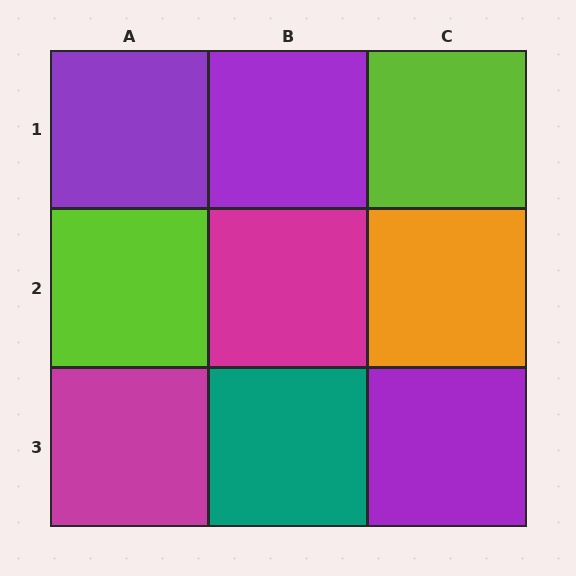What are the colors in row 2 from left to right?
Lime, magenta, orange.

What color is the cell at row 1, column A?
Purple.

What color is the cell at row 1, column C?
Lime.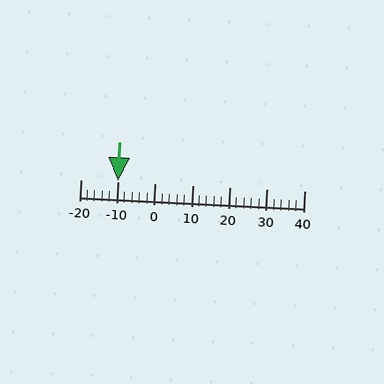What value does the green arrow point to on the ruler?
The green arrow points to approximately -10.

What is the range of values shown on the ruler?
The ruler shows values from -20 to 40.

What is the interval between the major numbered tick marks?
The major tick marks are spaced 10 units apart.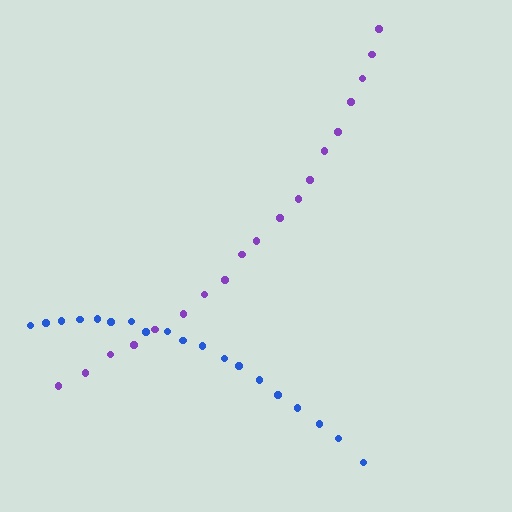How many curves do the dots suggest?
There are 2 distinct paths.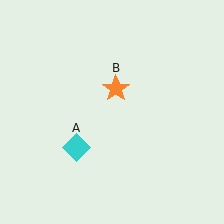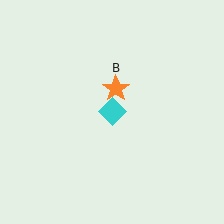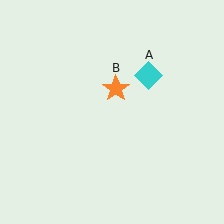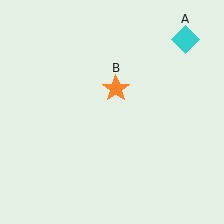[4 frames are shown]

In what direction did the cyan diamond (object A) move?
The cyan diamond (object A) moved up and to the right.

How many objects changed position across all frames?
1 object changed position: cyan diamond (object A).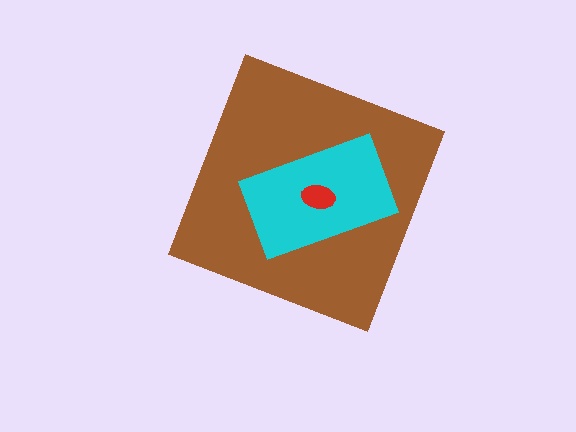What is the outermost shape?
The brown diamond.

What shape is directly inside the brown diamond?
The cyan rectangle.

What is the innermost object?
The red ellipse.